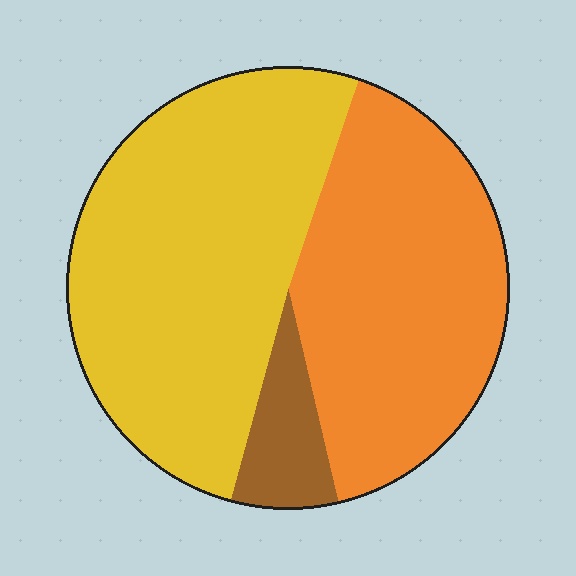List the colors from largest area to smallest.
From largest to smallest: yellow, orange, brown.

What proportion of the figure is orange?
Orange covers roughly 40% of the figure.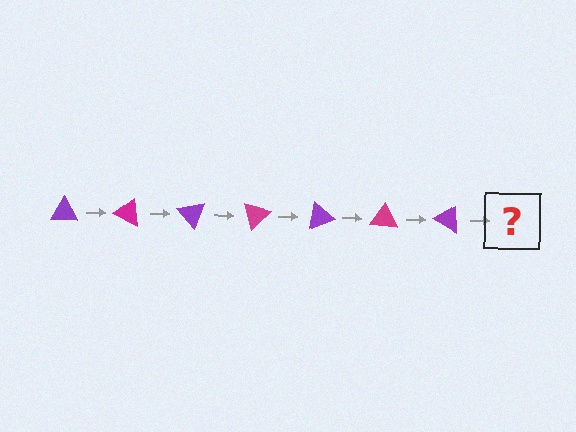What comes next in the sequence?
The next element should be a magenta triangle, rotated 175 degrees from the start.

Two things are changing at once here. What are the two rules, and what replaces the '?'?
The two rules are that it rotates 25 degrees each step and the color cycles through purple and magenta. The '?' should be a magenta triangle, rotated 175 degrees from the start.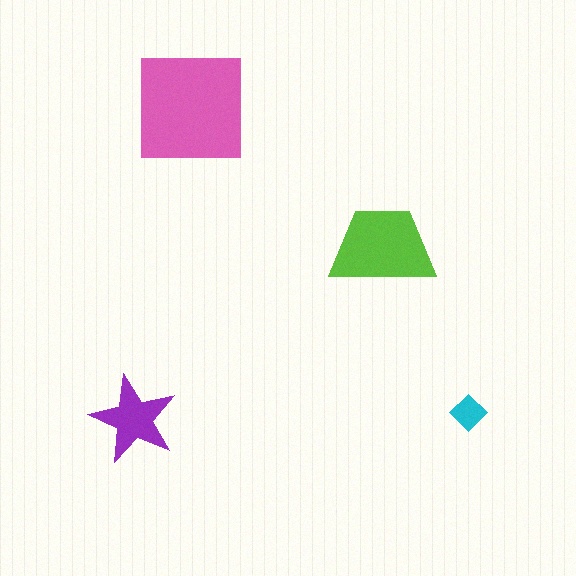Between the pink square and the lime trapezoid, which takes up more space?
The pink square.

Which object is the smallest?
The cyan diamond.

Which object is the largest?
The pink square.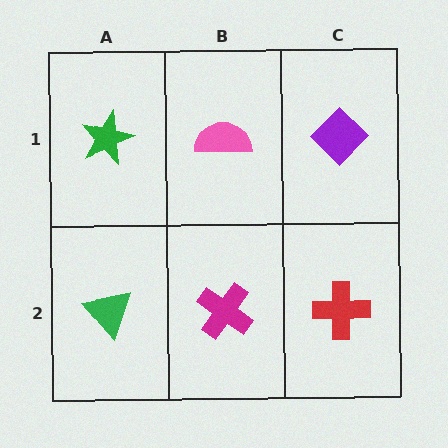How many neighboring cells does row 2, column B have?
3.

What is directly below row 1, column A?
A green triangle.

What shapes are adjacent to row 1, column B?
A magenta cross (row 2, column B), a green star (row 1, column A), a purple diamond (row 1, column C).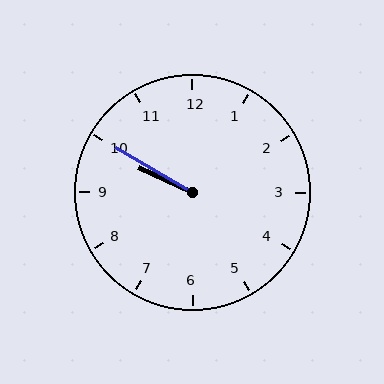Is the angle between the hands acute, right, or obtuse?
It is acute.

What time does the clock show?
9:50.